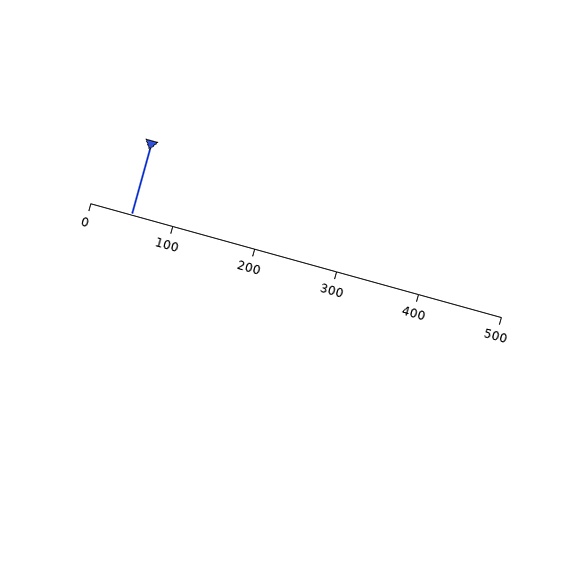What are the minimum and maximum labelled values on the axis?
The axis runs from 0 to 500.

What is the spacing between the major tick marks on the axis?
The major ticks are spaced 100 apart.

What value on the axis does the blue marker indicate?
The marker indicates approximately 50.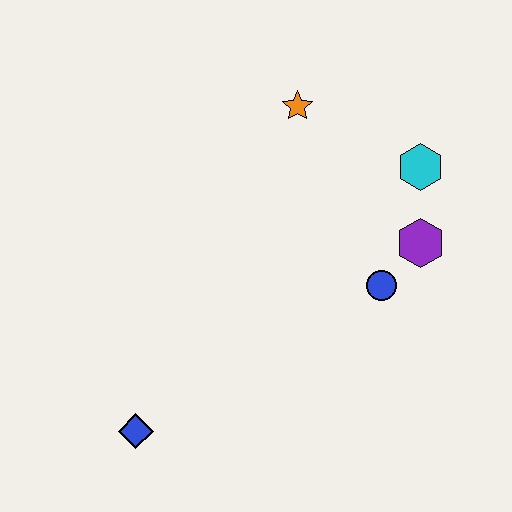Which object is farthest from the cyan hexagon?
The blue diamond is farthest from the cyan hexagon.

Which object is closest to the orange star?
The cyan hexagon is closest to the orange star.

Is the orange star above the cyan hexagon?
Yes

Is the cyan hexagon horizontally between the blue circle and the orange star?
No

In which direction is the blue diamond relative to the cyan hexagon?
The blue diamond is to the left of the cyan hexagon.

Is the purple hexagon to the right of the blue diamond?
Yes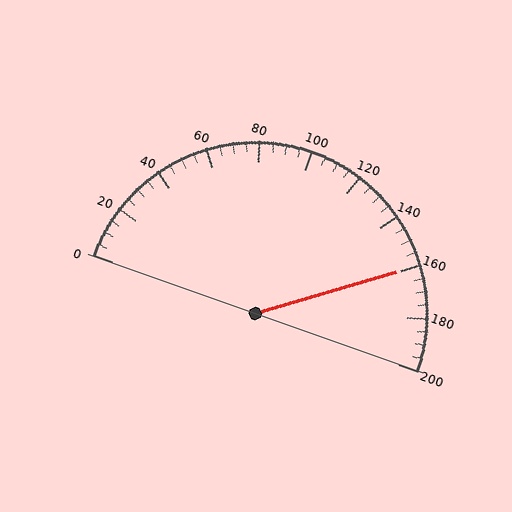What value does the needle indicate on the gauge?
The needle indicates approximately 160.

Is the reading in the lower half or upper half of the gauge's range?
The reading is in the upper half of the range (0 to 200).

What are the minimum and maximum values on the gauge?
The gauge ranges from 0 to 200.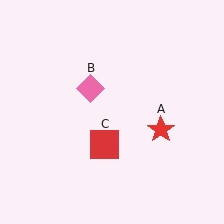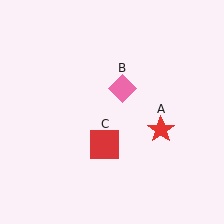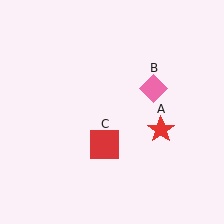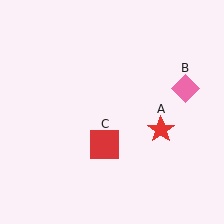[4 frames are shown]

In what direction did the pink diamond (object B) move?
The pink diamond (object B) moved right.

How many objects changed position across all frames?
1 object changed position: pink diamond (object B).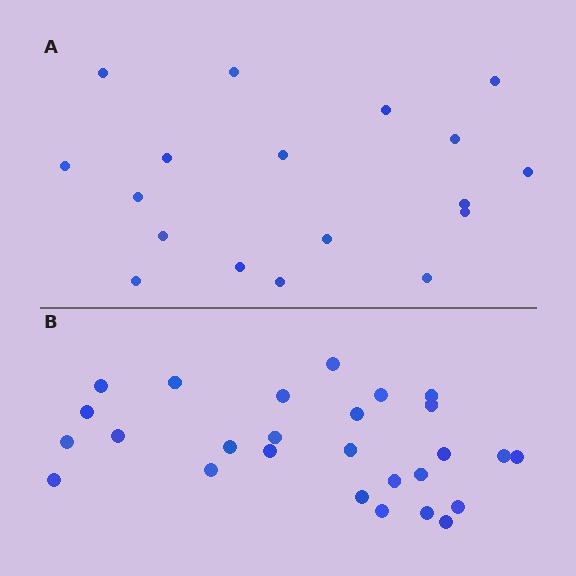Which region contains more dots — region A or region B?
Region B (the bottom region) has more dots.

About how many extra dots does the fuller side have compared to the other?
Region B has roughly 8 or so more dots than region A.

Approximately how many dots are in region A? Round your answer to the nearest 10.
About 20 dots. (The exact count is 18, which rounds to 20.)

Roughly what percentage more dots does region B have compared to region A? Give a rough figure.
About 50% more.